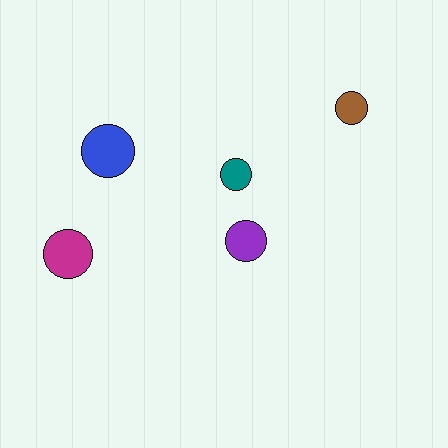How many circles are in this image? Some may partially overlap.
There are 5 circles.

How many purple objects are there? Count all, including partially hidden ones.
There is 1 purple object.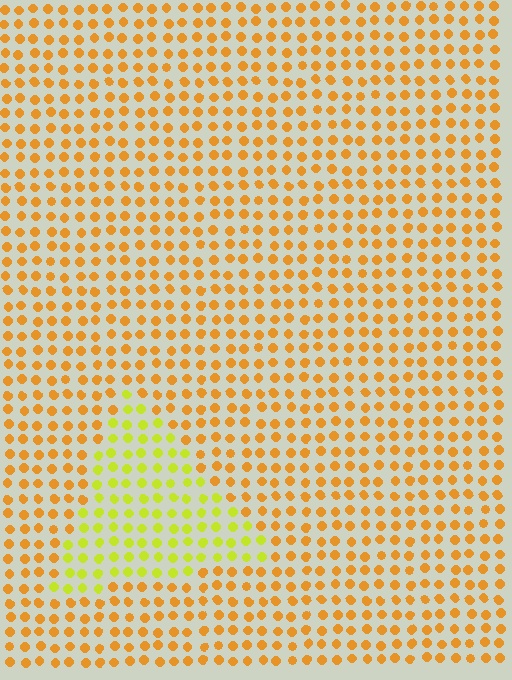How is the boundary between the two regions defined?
The boundary is defined purely by a slight shift in hue (about 38 degrees). Spacing, size, and orientation are identical on both sides.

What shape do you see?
I see a triangle.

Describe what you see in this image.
The image is filled with small orange elements in a uniform arrangement. A triangle-shaped region is visible where the elements are tinted to a slightly different hue, forming a subtle color boundary.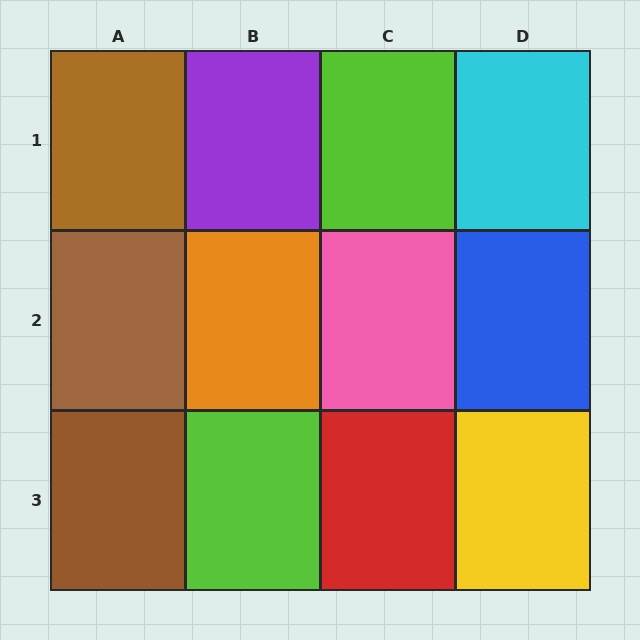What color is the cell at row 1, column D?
Cyan.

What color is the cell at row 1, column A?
Brown.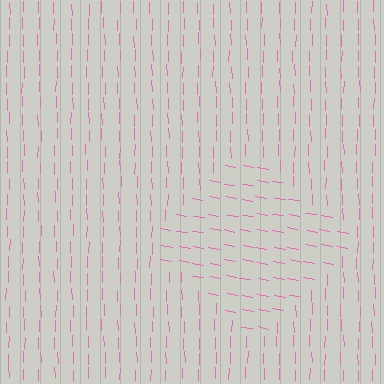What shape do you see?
I see a diamond.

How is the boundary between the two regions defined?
The boundary is defined purely by a change in line orientation (approximately 80 degrees difference). All lines are the same color and thickness.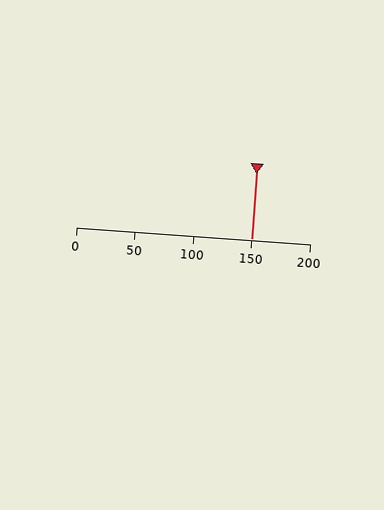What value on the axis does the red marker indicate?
The marker indicates approximately 150.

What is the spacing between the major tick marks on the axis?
The major ticks are spaced 50 apart.